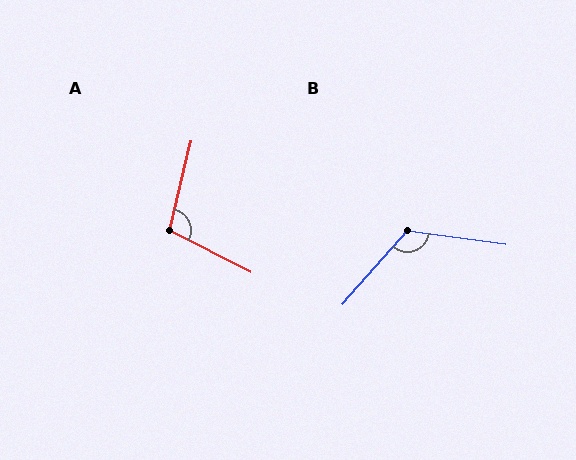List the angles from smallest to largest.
A (103°), B (123°).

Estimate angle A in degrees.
Approximately 103 degrees.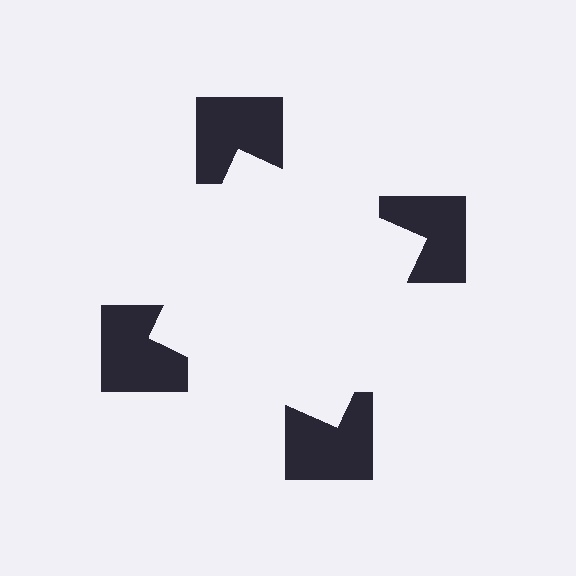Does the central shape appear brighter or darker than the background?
It typically appears slightly brighter than the background, even though no actual brightness change is drawn.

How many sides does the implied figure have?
4 sides.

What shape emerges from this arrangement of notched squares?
An illusory square — its edges are inferred from the aligned wedge cuts in the notched squares, not physically drawn.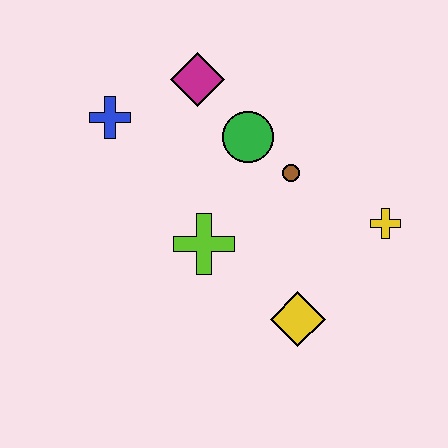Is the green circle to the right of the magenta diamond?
Yes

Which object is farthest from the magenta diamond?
The yellow diamond is farthest from the magenta diamond.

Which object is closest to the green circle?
The brown circle is closest to the green circle.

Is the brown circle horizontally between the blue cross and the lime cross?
No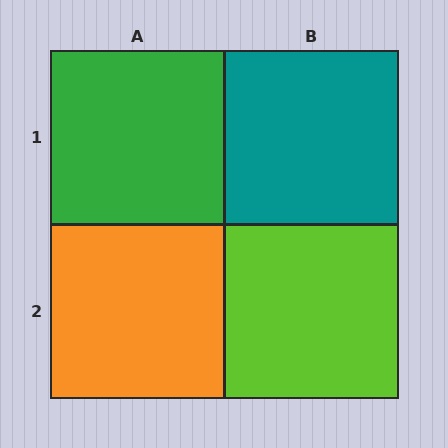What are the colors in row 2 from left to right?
Orange, lime.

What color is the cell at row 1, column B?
Teal.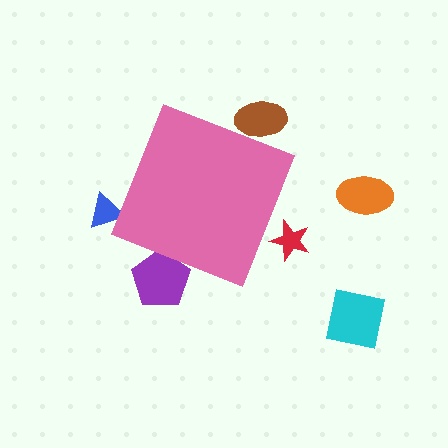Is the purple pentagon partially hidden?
Yes, the purple pentagon is partially hidden behind the pink diamond.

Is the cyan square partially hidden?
No, the cyan square is fully visible.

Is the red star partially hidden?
Yes, the red star is partially hidden behind the pink diamond.